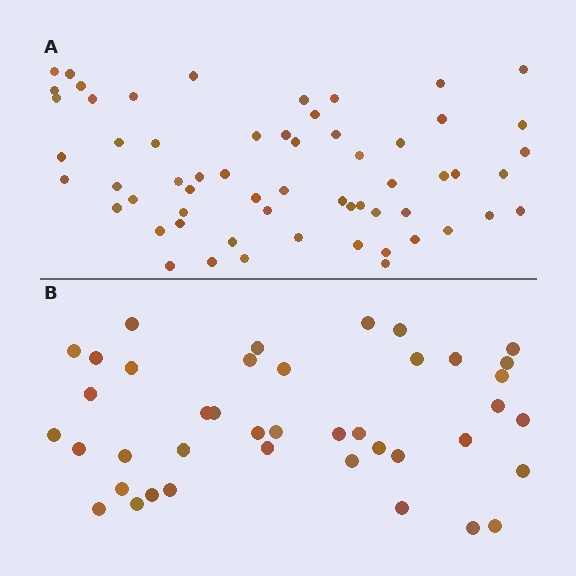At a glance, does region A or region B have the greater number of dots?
Region A (the top region) has more dots.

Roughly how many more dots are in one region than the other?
Region A has approximately 20 more dots than region B.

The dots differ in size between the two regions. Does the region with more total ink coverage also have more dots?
No. Region B has more total ink coverage because its dots are larger, but region A actually contains more individual dots. Total area can be misleading — the number of items is what matters here.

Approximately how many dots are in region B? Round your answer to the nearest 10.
About 40 dots. (The exact count is 41, which rounds to 40.)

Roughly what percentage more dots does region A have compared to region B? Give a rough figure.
About 45% more.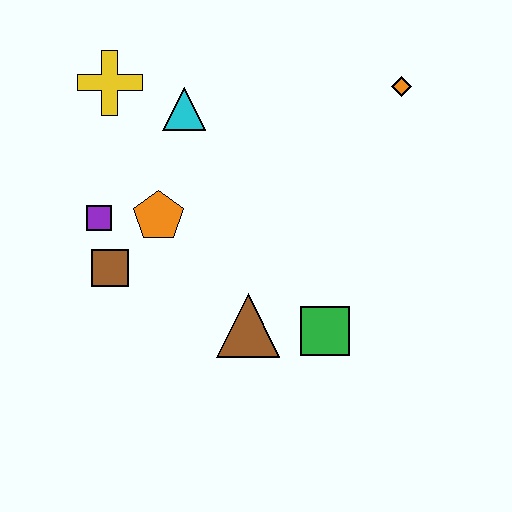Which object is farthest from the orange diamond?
The brown square is farthest from the orange diamond.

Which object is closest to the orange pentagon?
The purple square is closest to the orange pentagon.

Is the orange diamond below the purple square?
No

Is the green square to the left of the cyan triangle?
No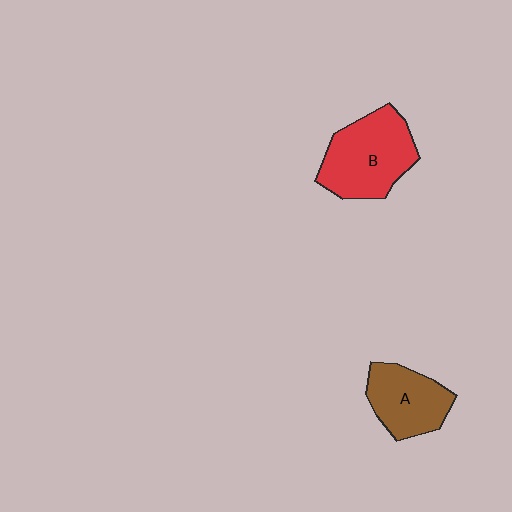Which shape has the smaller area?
Shape A (brown).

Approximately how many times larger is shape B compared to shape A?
Approximately 1.4 times.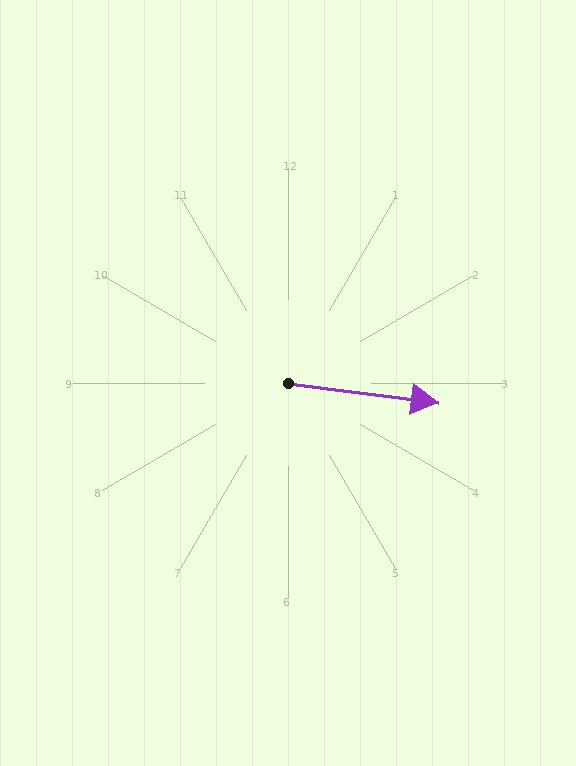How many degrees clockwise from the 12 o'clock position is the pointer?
Approximately 97 degrees.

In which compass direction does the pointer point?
East.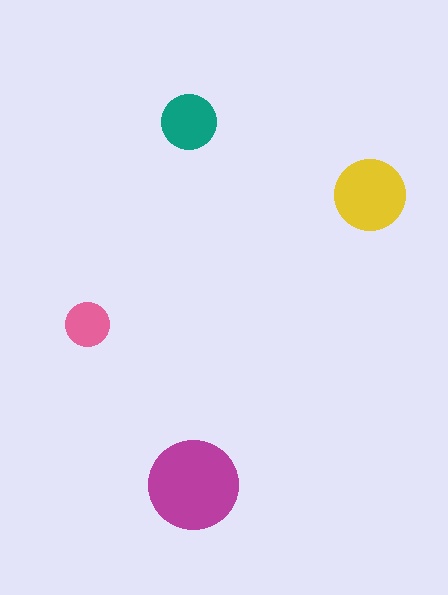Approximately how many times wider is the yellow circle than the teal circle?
About 1.5 times wider.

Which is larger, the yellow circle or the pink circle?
The yellow one.